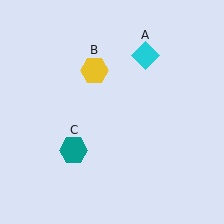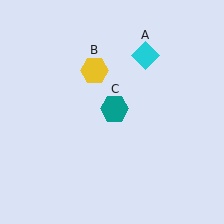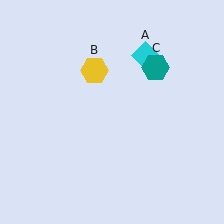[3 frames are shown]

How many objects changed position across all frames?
1 object changed position: teal hexagon (object C).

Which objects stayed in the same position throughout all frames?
Cyan diamond (object A) and yellow hexagon (object B) remained stationary.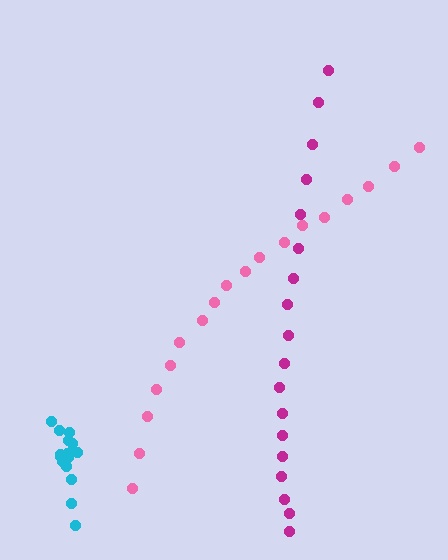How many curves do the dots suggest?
There are 3 distinct paths.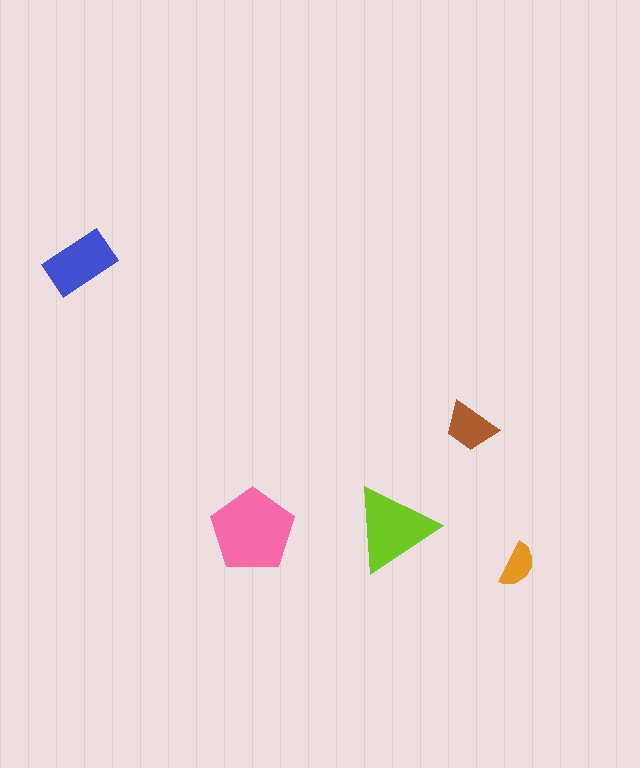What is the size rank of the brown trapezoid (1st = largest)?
4th.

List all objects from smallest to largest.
The orange semicircle, the brown trapezoid, the blue rectangle, the lime triangle, the pink pentagon.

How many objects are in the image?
There are 5 objects in the image.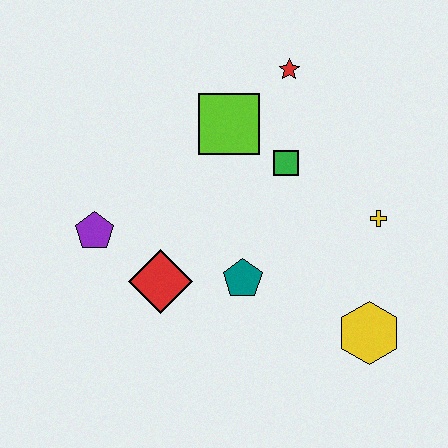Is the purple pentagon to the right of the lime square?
No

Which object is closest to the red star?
The lime square is closest to the red star.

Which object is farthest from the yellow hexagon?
The purple pentagon is farthest from the yellow hexagon.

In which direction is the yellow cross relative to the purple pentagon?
The yellow cross is to the right of the purple pentagon.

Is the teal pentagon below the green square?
Yes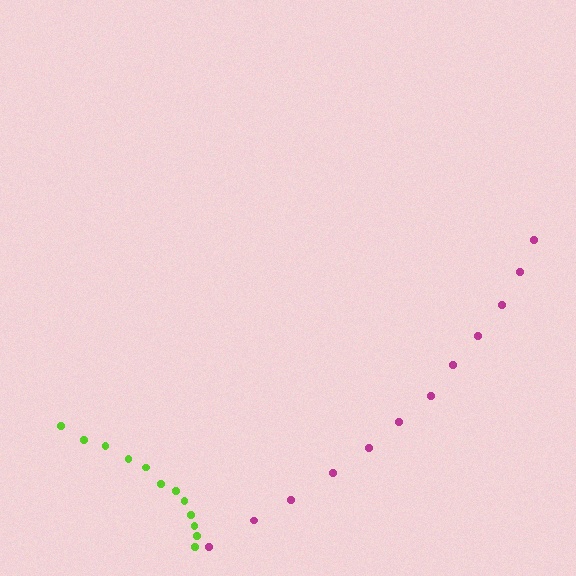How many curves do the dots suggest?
There are 2 distinct paths.